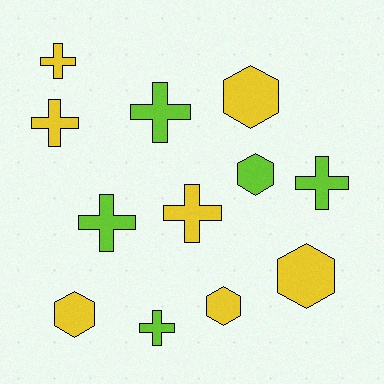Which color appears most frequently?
Yellow, with 7 objects.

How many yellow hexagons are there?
There are 4 yellow hexagons.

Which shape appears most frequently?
Cross, with 7 objects.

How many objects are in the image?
There are 12 objects.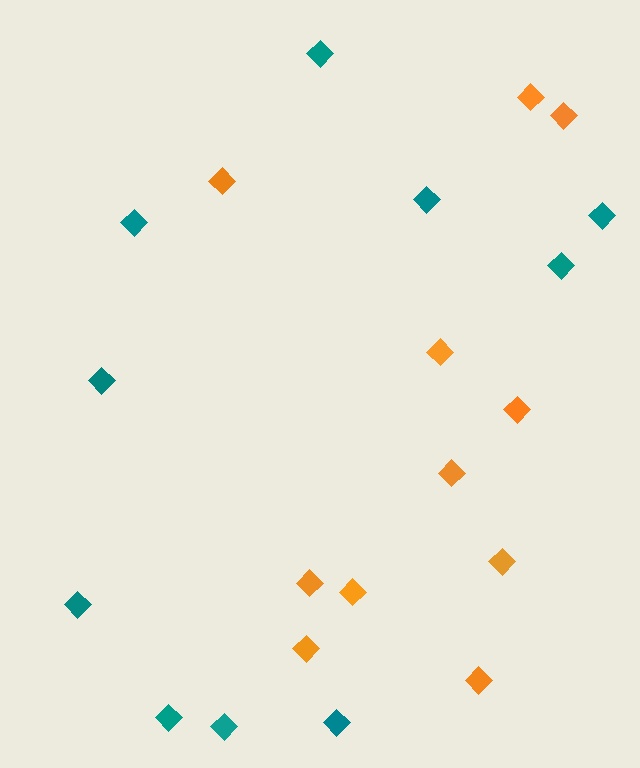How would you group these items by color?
There are 2 groups: one group of teal diamonds (10) and one group of orange diamonds (11).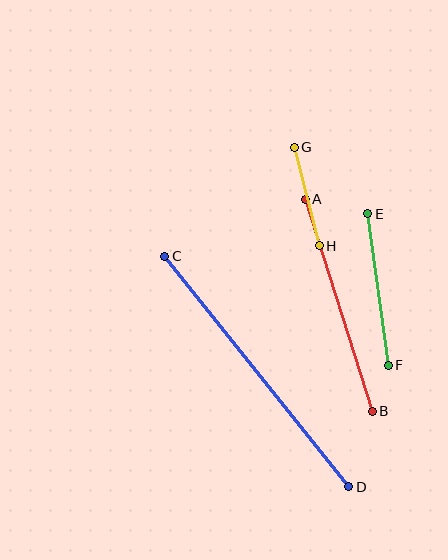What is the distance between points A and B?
The distance is approximately 222 pixels.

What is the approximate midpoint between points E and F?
The midpoint is at approximately (378, 289) pixels.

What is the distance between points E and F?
The distance is approximately 153 pixels.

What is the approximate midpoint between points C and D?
The midpoint is at approximately (257, 371) pixels.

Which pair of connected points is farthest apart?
Points C and D are farthest apart.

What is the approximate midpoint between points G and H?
The midpoint is at approximately (307, 196) pixels.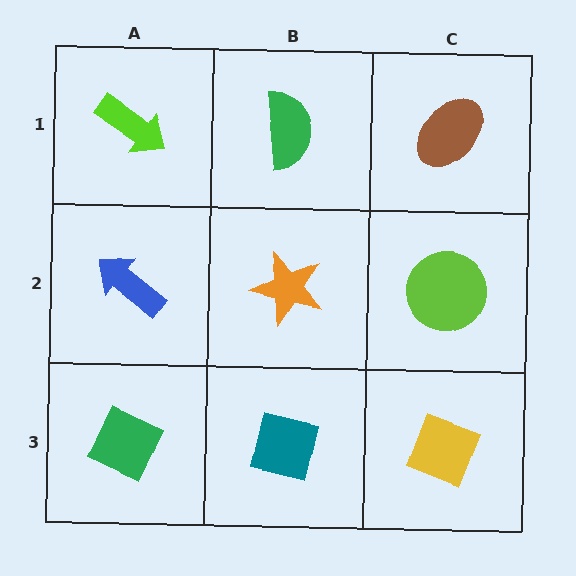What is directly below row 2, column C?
A yellow diamond.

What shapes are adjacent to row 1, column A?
A blue arrow (row 2, column A), a green semicircle (row 1, column B).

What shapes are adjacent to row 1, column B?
An orange star (row 2, column B), a lime arrow (row 1, column A), a brown ellipse (row 1, column C).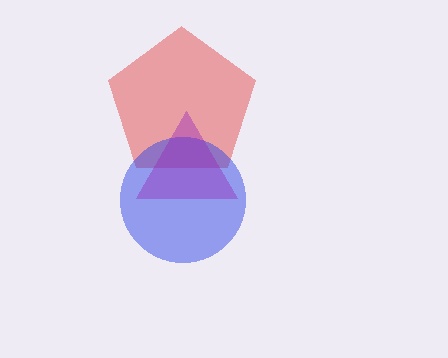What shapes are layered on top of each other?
The layered shapes are: a red pentagon, a blue circle, a purple triangle.